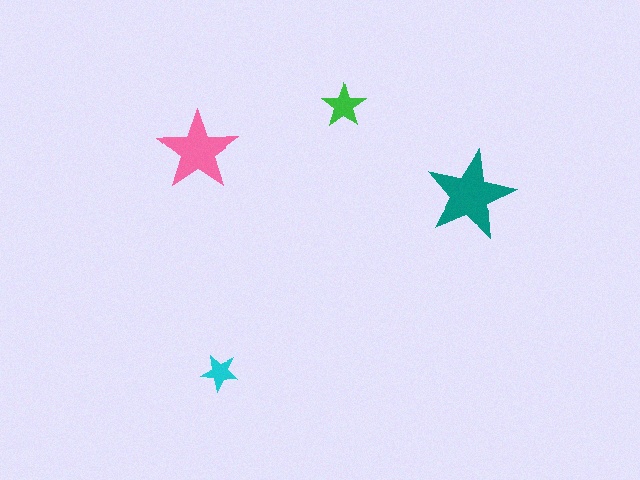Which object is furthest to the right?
The teal star is rightmost.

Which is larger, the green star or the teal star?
The teal one.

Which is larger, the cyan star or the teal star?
The teal one.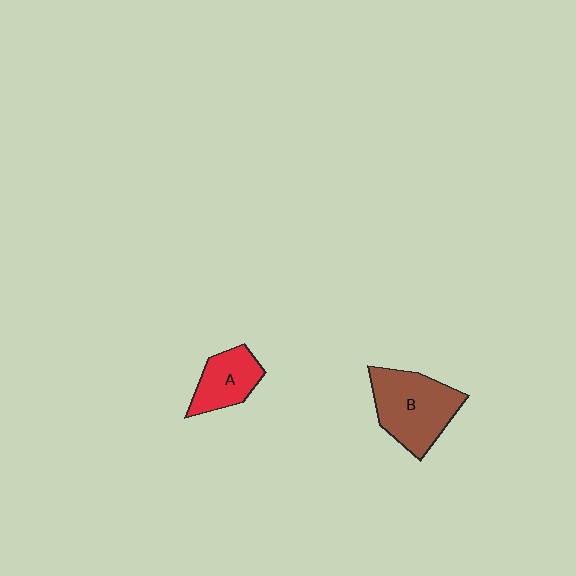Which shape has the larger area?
Shape B (brown).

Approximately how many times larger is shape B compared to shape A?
Approximately 1.7 times.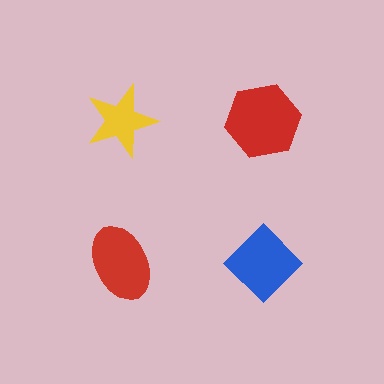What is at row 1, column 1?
A yellow star.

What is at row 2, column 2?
A blue diamond.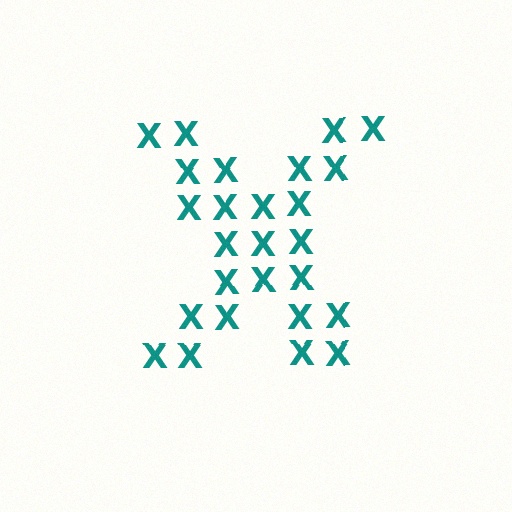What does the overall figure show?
The overall figure shows the letter X.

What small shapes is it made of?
It is made of small letter X's.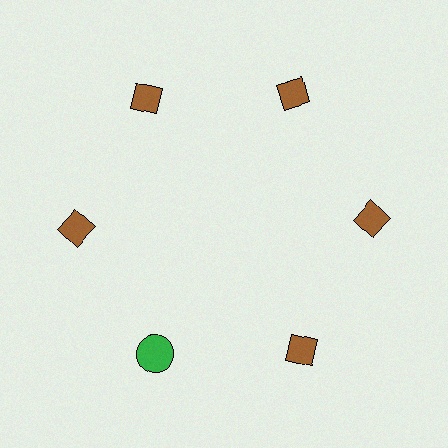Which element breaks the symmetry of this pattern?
The green circle at roughly the 7 o'clock position breaks the symmetry. All other shapes are brown diamonds.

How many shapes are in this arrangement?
There are 6 shapes arranged in a ring pattern.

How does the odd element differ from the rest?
It differs in both color (green instead of brown) and shape (circle instead of diamond).